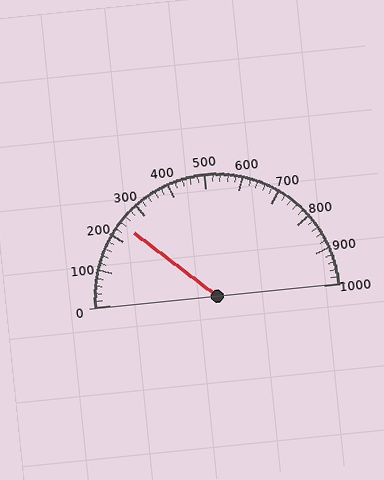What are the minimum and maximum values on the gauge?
The gauge ranges from 0 to 1000.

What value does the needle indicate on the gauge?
The needle indicates approximately 240.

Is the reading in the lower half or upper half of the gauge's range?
The reading is in the lower half of the range (0 to 1000).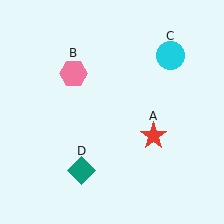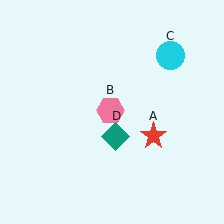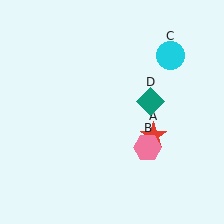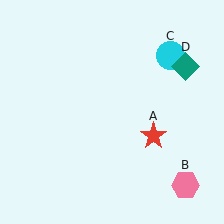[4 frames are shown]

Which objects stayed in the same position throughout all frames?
Red star (object A) and cyan circle (object C) remained stationary.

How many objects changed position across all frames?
2 objects changed position: pink hexagon (object B), teal diamond (object D).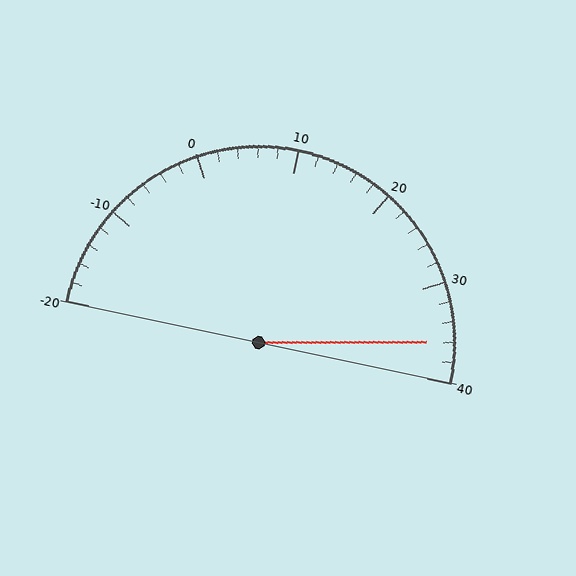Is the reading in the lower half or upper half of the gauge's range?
The reading is in the upper half of the range (-20 to 40).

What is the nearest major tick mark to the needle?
The nearest major tick mark is 40.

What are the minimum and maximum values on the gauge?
The gauge ranges from -20 to 40.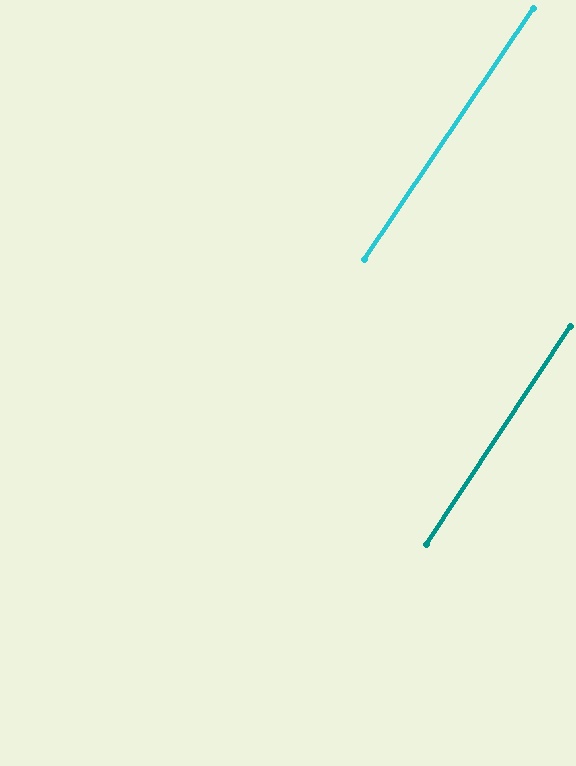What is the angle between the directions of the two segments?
Approximately 1 degree.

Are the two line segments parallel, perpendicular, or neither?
Parallel — their directions differ by only 0.5°.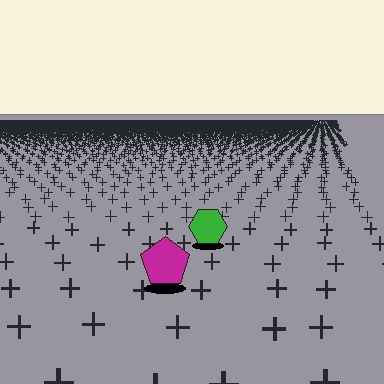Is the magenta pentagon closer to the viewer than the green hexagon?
Yes. The magenta pentagon is closer — you can tell from the texture gradient: the ground texture is coarser near it.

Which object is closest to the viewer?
The magenta pentagon is closest. The texture marks near it are larger and more spread out.